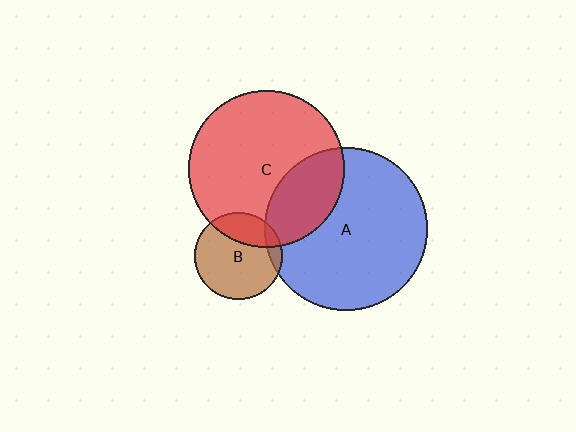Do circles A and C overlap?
Yes.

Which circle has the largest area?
Circle A (blue).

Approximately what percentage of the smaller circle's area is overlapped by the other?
Approximately 25%.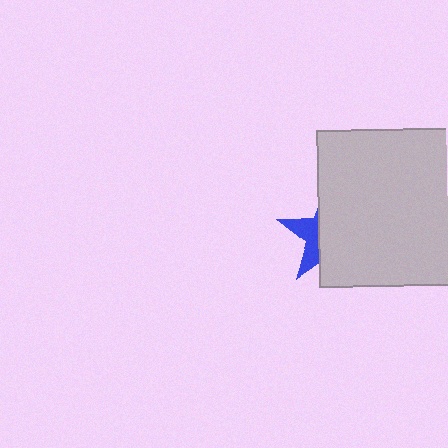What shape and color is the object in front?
The object in front is a light gray square.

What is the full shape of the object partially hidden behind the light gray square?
The partially hidden object is a blue star.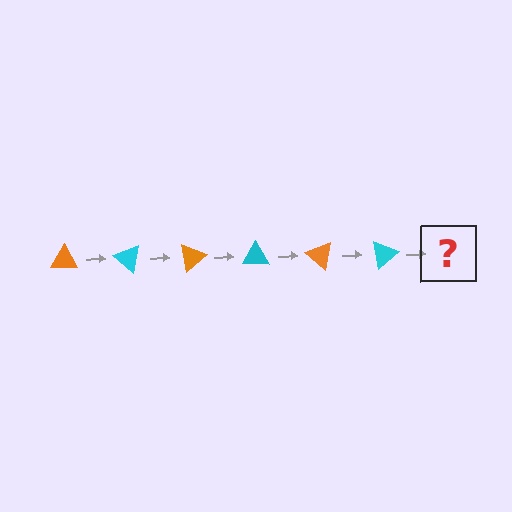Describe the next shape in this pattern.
It should be an orange triangle, rotated 240 degrees from the start.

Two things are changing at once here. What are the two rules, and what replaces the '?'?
The two rules are that it rotates 40 degrees each step and the color cycles through orange and cyan. The '?' should be an orange triangle, rotated 240 degrees from the start.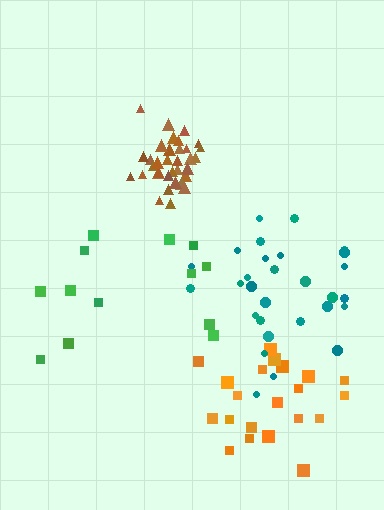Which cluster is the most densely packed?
Brown.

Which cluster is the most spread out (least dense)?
Green.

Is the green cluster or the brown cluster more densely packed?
Brown.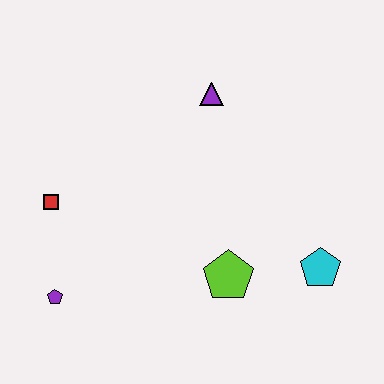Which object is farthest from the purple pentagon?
The cyan pentagon is farthest from the purple pentagon.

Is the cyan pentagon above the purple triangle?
No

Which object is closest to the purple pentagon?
The red square is closest to the purple pentagon.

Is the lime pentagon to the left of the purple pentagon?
No